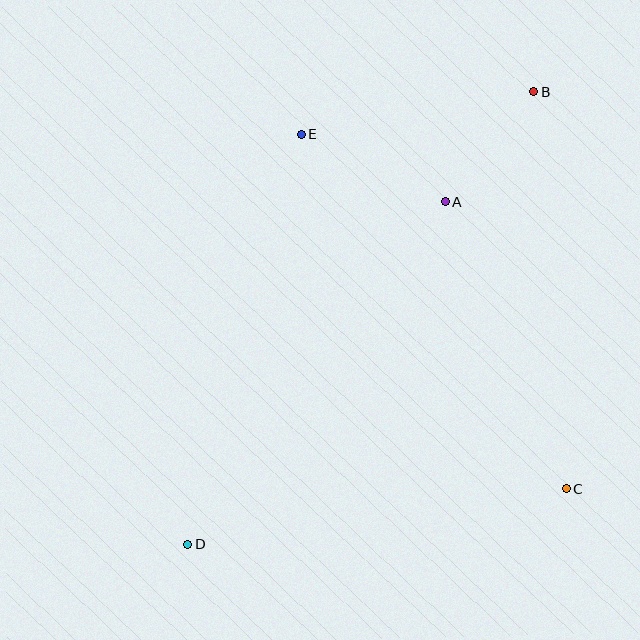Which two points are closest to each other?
Points A and B are closest to each other.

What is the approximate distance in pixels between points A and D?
The distance between A and D is approximately 429 pixels.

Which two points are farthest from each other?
Points B and D are farthest from each other.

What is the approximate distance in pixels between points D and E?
The distance between D and E is approximately 425 pixels.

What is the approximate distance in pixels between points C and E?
The distance between C and E is approximately 442 pixels.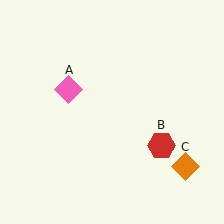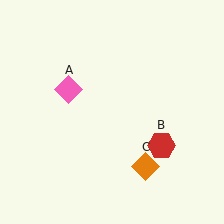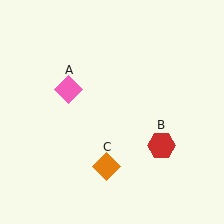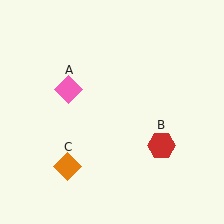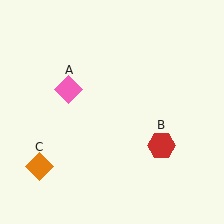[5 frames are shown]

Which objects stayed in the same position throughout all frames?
Pink diamond (object A) and red hexagon (object B) remained stationary.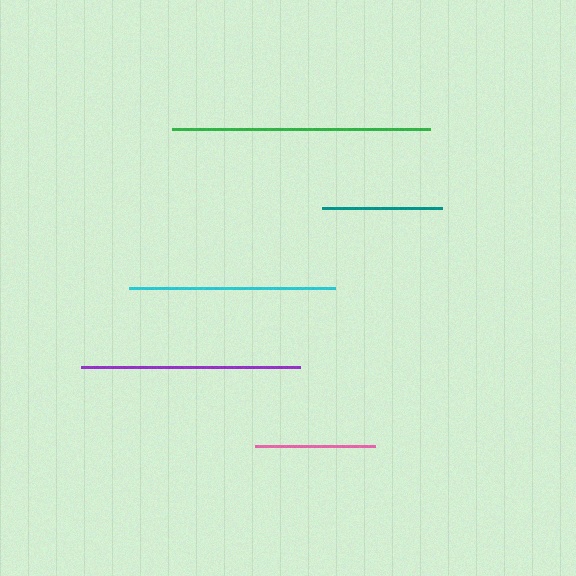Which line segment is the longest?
The green line is the longest at approximately 258 pixels.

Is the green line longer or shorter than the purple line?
The green line is longer than the purple line.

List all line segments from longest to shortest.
From longest to shortest: green, purple, cyan, teal, pink.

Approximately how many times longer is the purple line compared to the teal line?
The purple line is approximately 1.8 times the length of the teal line.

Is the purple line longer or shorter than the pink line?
The purple line is longer than the pink line.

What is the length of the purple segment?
The purple segment is approximately 219 pixels long.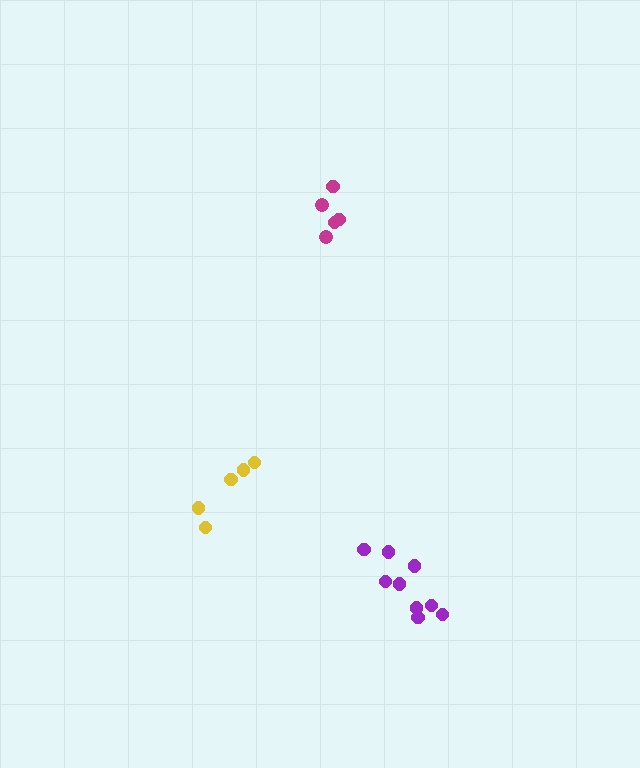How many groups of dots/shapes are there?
There are 3 groups.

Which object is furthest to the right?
The purple cluster is rightmost.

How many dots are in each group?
Group 1: 9 dots, Group 2: 5 dots, Group 3: 5 dots (19 total).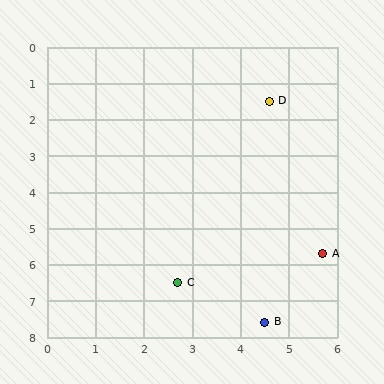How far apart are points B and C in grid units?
Points B and C are about 2.1 grid units apart.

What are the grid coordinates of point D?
Point D is at approximately (4.6, 1.5).